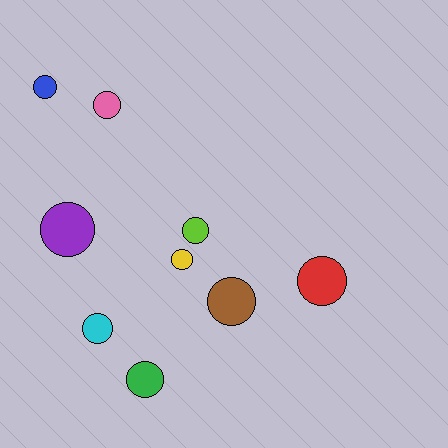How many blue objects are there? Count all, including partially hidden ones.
There is 1 blue object.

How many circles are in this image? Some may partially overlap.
There are 9 circles.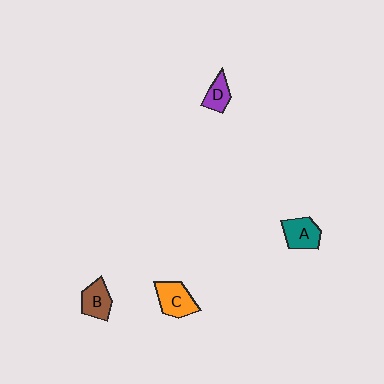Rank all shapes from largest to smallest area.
From largest to smallest: C (orange), A (teal), B (brown), D (purple).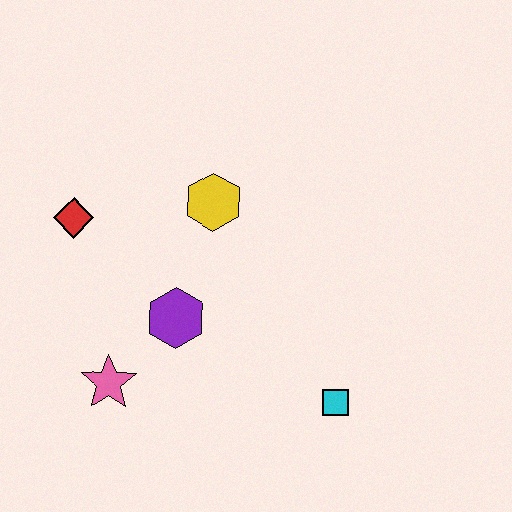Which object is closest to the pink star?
The purple hexagon is closest to the pink star.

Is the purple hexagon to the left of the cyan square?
Yes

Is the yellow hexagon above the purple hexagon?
Yes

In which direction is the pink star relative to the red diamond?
The pink star is below the red diamond.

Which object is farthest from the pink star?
The cyan square is farthest from the pink star.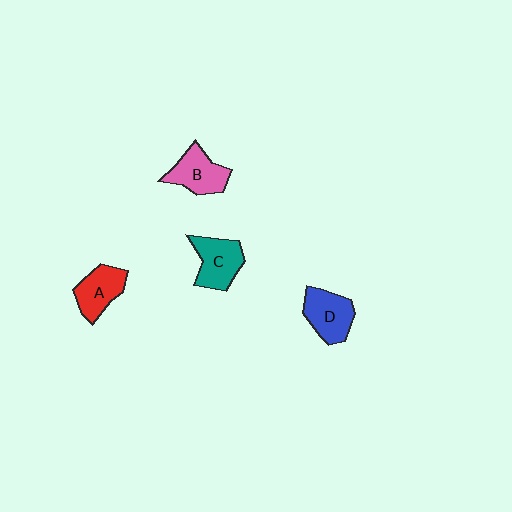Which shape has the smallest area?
Shape A (red).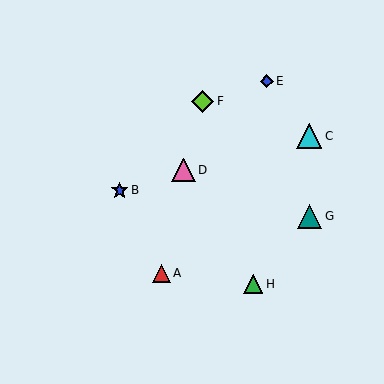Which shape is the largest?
The cyan triangle (labeled C) is the largest.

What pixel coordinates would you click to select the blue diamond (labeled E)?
Click at (267, 81) to select the blue diamond E.